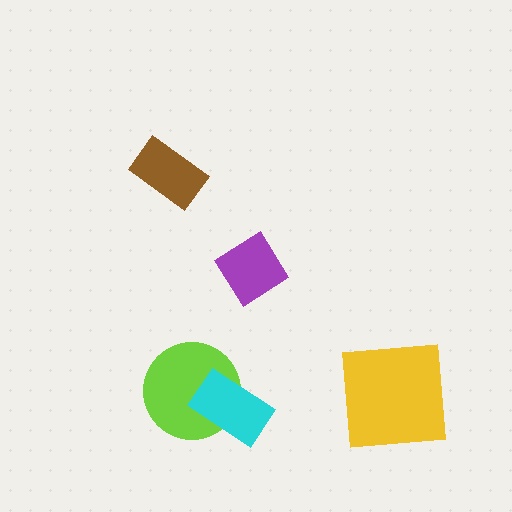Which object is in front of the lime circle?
The cyan rectangle is in front of the lime circle.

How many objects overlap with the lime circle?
1 object overlaps with the lime circle.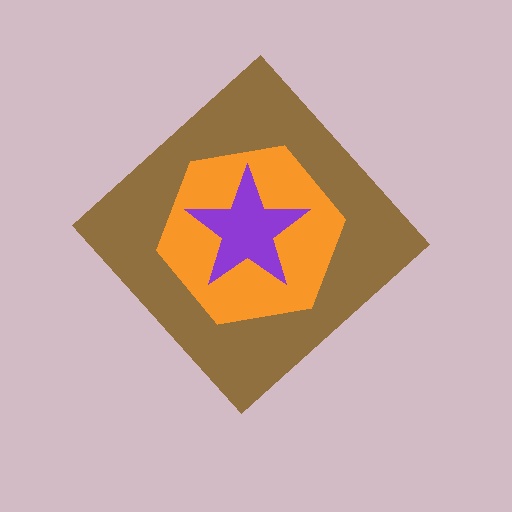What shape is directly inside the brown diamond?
The orange hexagon.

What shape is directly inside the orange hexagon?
The purple star.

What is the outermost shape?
The brown diamond.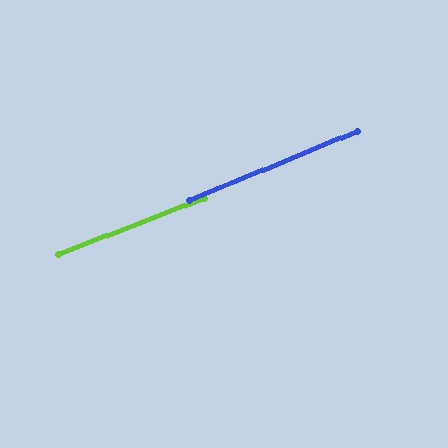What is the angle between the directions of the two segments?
Approximately 1 degree.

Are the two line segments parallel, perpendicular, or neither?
Parallel — their directions differ by only 1.0°.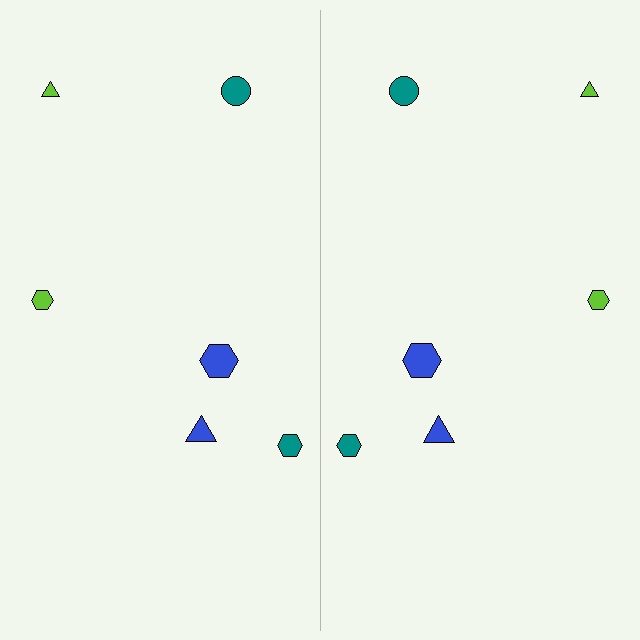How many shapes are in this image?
There are 12 shapes in this image.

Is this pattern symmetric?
Yes, this pattern has bilateral (reflection) symmetry.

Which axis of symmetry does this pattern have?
The pattern has a vertical axis of symmetry running through the center of the image.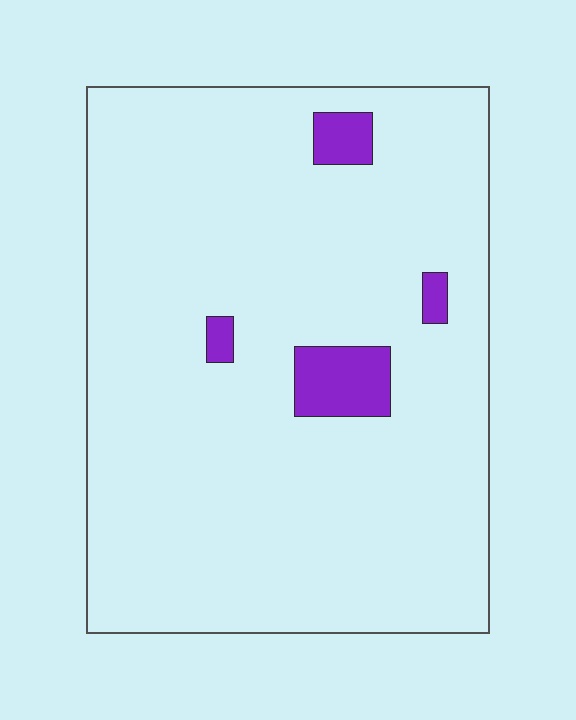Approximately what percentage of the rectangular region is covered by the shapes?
Approximately 5%.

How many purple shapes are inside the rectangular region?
4.